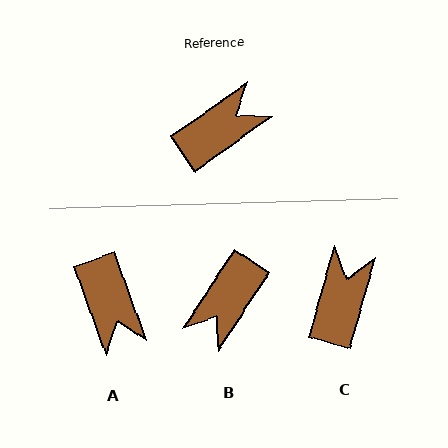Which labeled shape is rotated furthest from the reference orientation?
B, about 159 degrees away.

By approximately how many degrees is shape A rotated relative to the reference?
Approximately 106 degrees clockwise.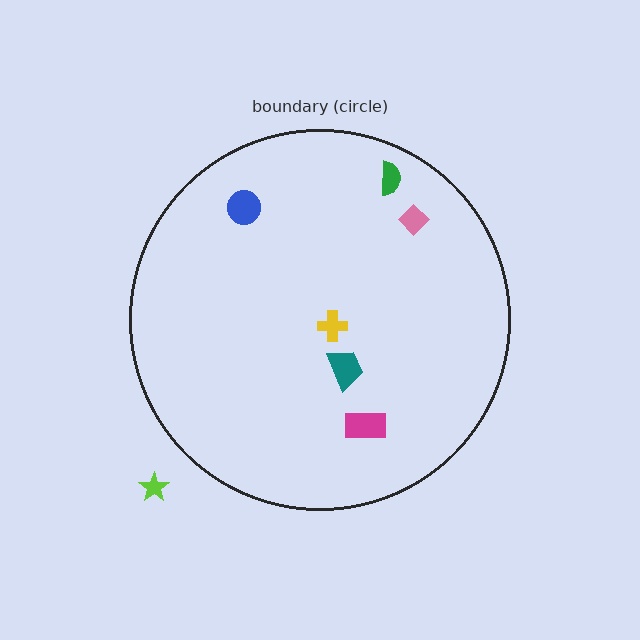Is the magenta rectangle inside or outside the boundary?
Inside.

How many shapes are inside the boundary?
6 inside, 1 outside.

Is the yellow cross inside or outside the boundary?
Inside.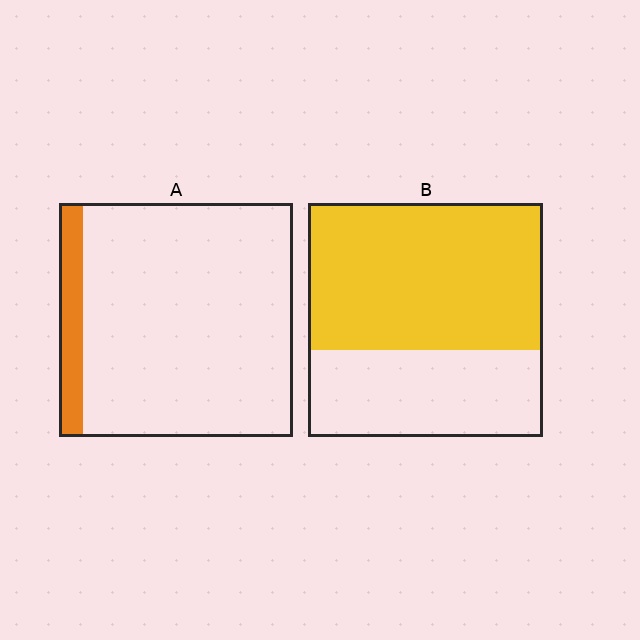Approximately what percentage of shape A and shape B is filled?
A is approximately 10% and B is approximately 65%.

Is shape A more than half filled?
No.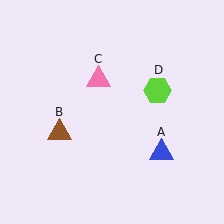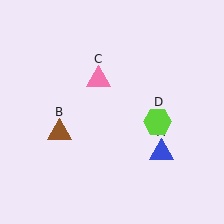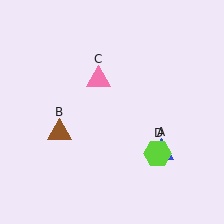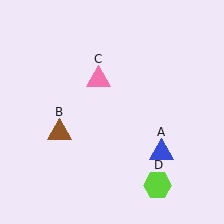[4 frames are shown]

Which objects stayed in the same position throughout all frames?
Blue triangle (object A) and brown triangle (object B) and pink triangle (object C) remained stationary.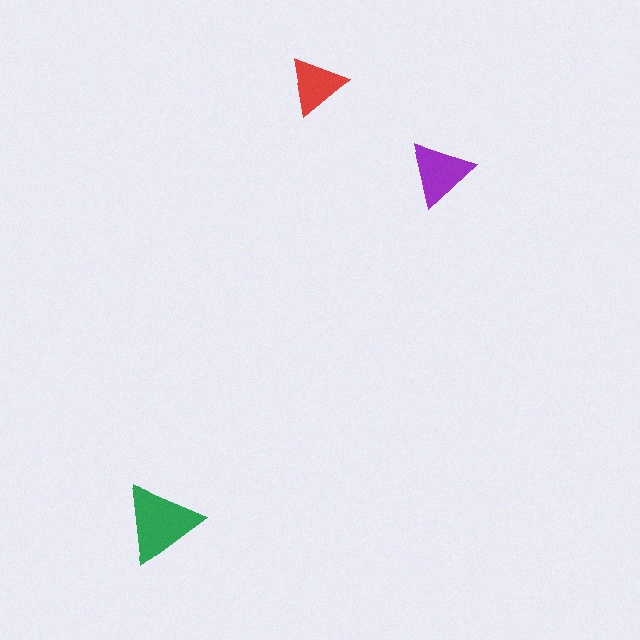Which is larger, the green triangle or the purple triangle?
The green one.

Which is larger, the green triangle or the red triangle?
The green one.